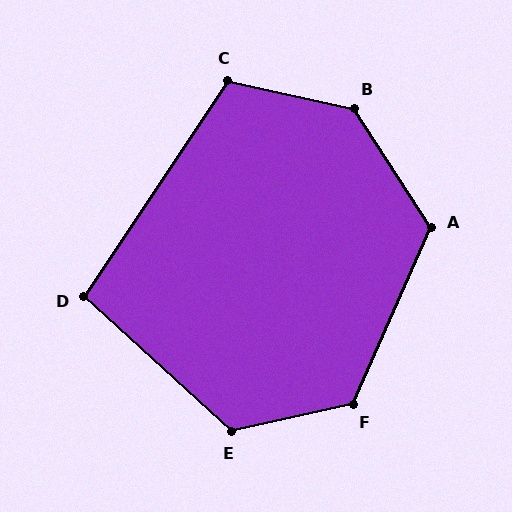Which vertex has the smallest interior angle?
D, at approximately 99 degrees.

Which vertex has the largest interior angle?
B, at approximately 135 degrees.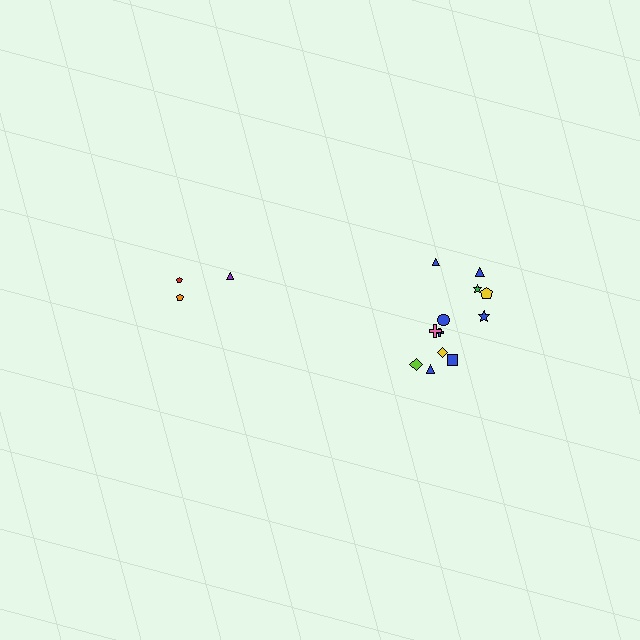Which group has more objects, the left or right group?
The right group.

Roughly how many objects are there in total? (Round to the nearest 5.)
Roughly 15 objects in total.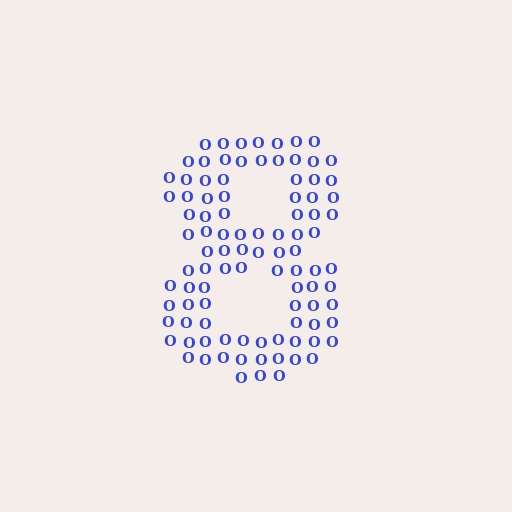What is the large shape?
The large shape is the digit 8.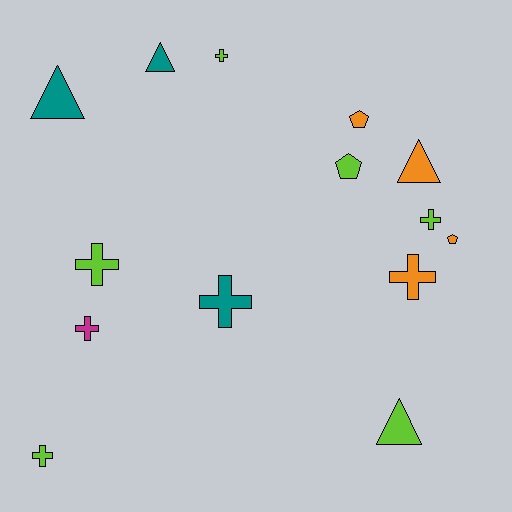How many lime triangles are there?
There is 1 lime triangle.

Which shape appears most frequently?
Cross, with 7 objects.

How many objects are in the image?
There are 14 objects.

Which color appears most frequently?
Lime, with 6 objects.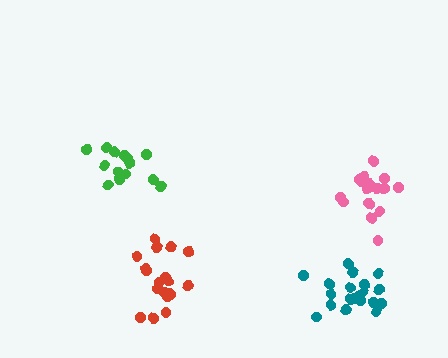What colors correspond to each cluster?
The clusters are colored: green, red, pink, teal.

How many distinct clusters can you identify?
There are 4 distinct clusters.